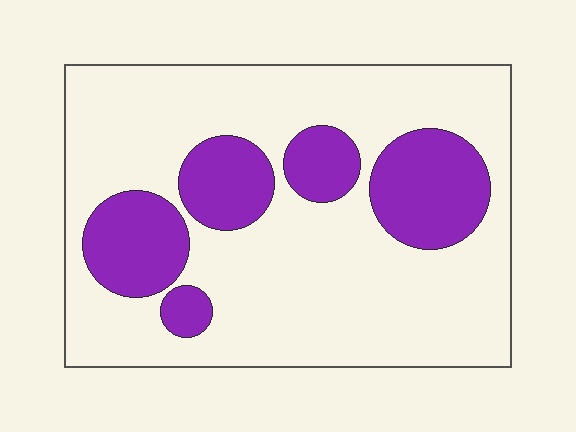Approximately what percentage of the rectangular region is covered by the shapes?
Approximately 25%.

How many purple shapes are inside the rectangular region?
5.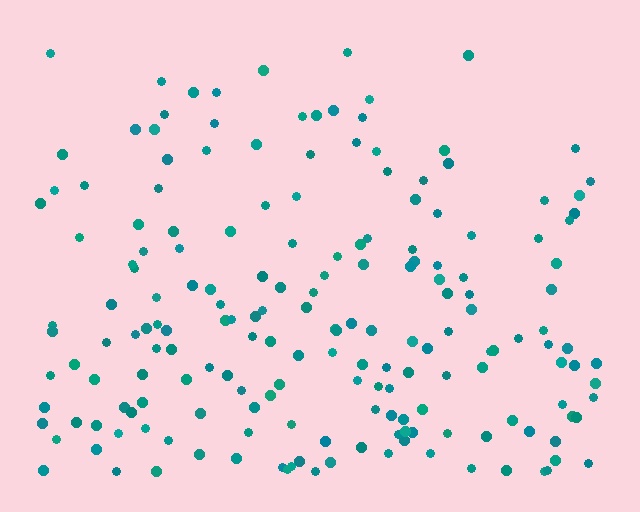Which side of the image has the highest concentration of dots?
The bottom.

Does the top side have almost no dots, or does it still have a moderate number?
Still a moderate number, just noticeably fewer than the bottom.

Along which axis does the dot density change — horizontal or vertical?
Vertical.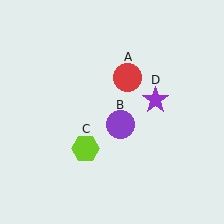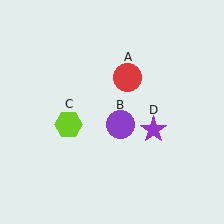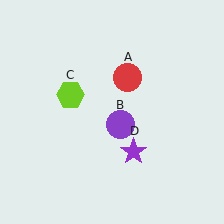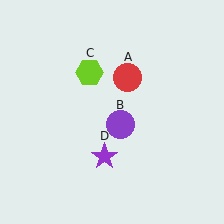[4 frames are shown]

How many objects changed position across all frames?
2 objects changed position: lime hexagon (object C), purple star (object D).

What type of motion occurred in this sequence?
The lime hexagon (object C), purple star (object D) rotated clockwise around the center of the scene.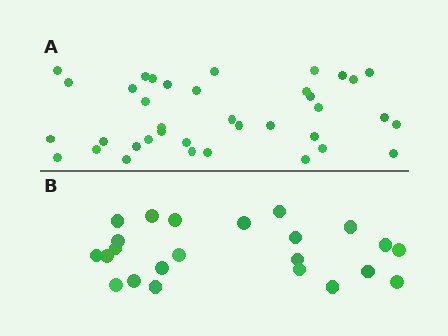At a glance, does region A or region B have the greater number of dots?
Region A (the top region) has more dots.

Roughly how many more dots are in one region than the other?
Region A has approximately 15 more dots than region B.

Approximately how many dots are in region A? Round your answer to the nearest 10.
About 40 dots. (The exact count is 37, which rounds to 40.)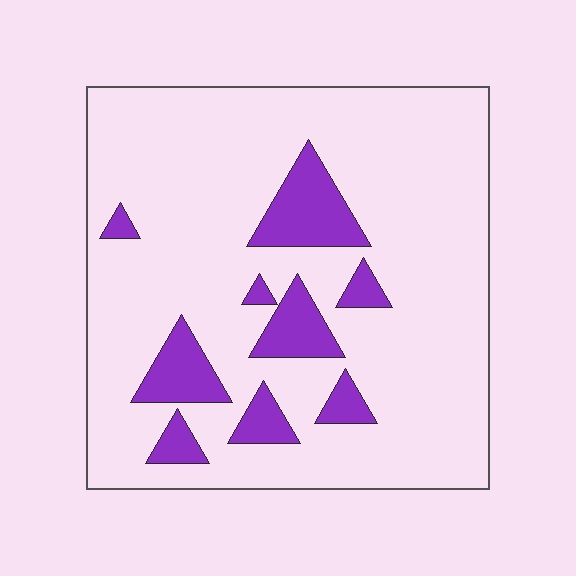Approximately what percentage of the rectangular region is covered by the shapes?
Approximately 15%.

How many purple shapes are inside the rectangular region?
9.